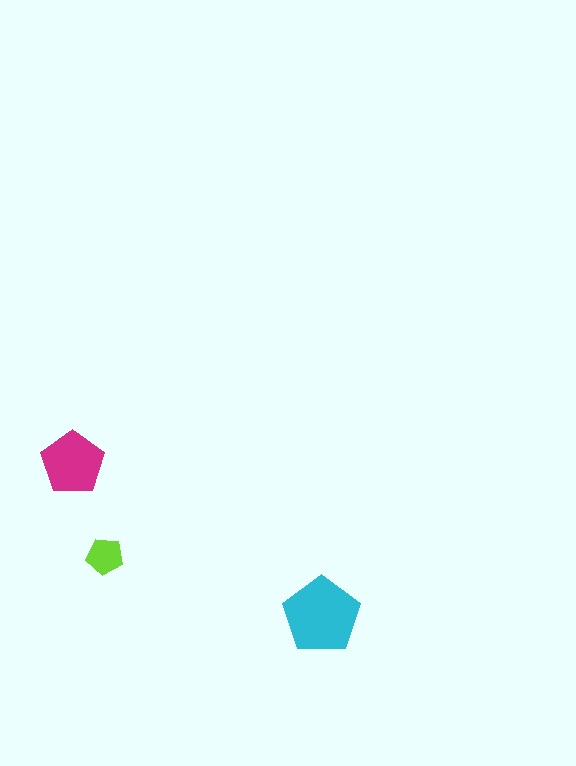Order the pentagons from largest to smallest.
the cyan one, the magenta one, the lime one.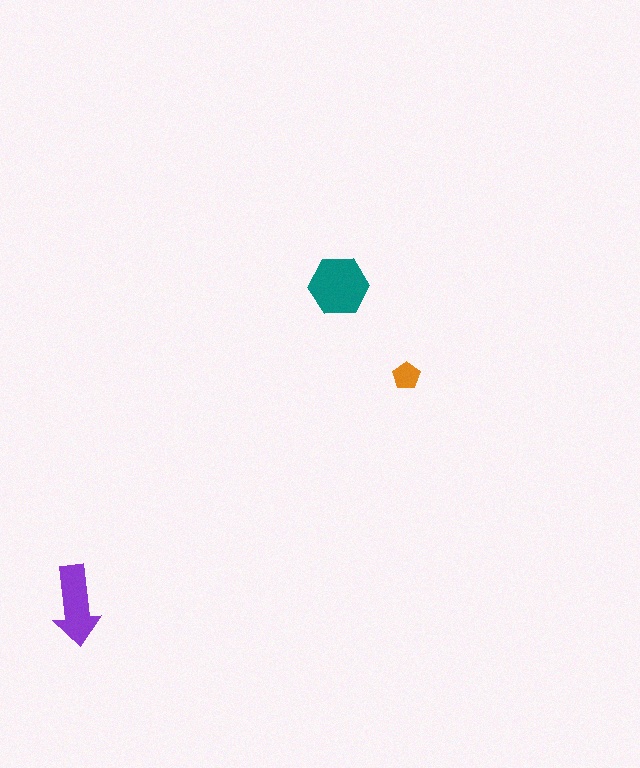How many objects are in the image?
There are 3 objects in the image.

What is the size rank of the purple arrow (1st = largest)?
2nd.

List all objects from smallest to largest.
The orange pentagon, the purple arrow, the teal hexagon.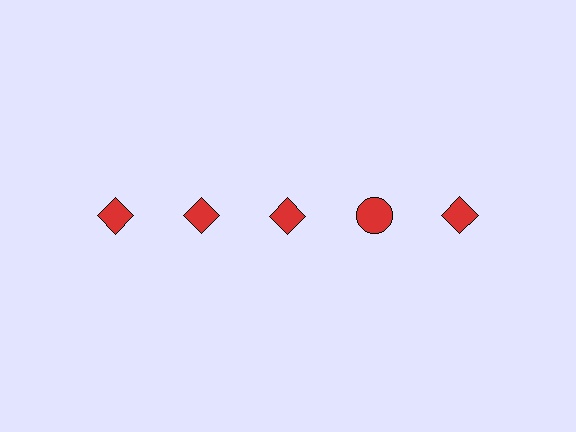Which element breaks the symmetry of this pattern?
The red circle in the top row, second from right column breaks the symmetry. All other shapes are red diamonds.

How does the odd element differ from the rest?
It has a different shape: circle instead of diamond.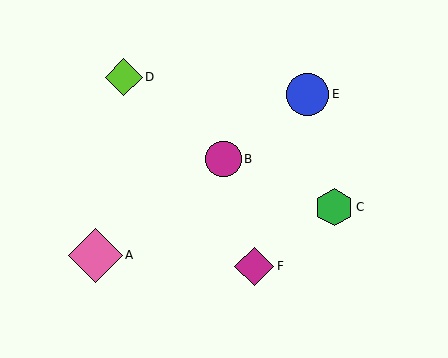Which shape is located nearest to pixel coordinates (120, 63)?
The lime diamond (labeled D) at (124, 77) is nearest to that location.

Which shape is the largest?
The pink diamond (labeled A) is the largest.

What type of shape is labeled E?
Shape E is a blue circle.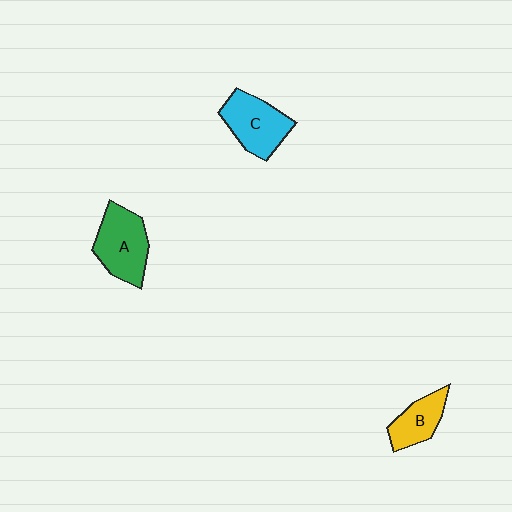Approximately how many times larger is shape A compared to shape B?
Approximately 1.5 times.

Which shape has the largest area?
Shape A (green).